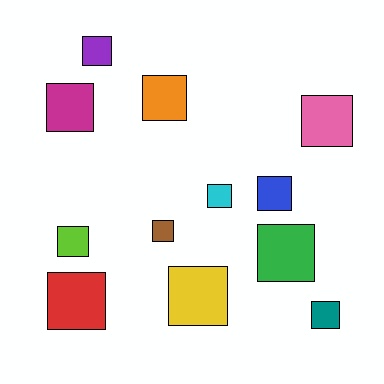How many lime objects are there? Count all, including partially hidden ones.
There is 1 lime object.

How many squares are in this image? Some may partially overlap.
There are 12 squares.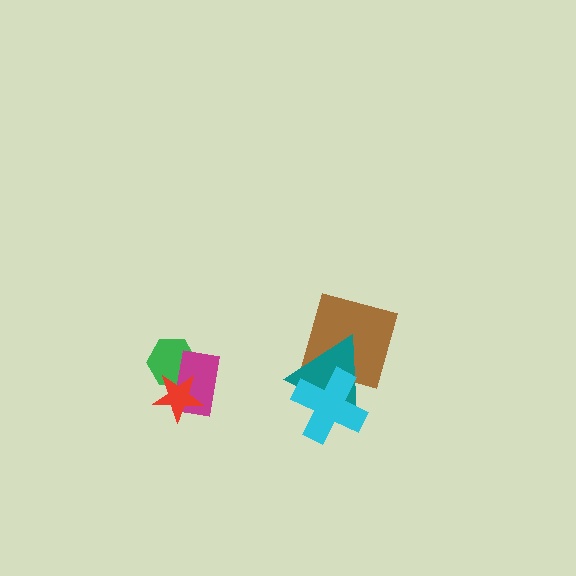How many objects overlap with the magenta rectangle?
2 objects overlap with the magenta rectangle.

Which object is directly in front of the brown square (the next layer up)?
The teal triangle is directly in front of the brown square.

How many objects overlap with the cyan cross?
2 objects overlap with the cyan cross.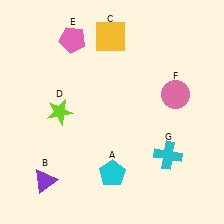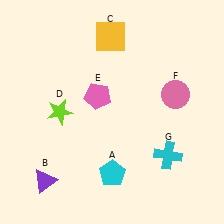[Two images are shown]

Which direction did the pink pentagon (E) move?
The pink pentagon (E) moved down.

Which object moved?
The pink pentagon (E) moved down.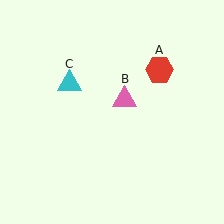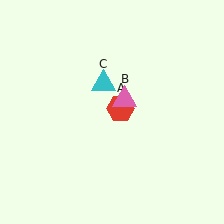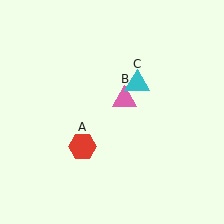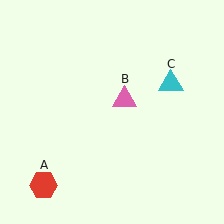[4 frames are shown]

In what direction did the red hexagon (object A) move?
The red hexagon (object A) moved down and to the left.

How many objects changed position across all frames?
2 objects changed position: red hexagon (object A), cyan triangle (object C).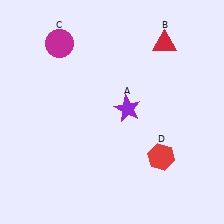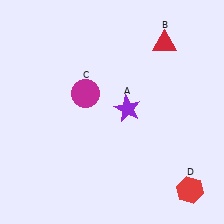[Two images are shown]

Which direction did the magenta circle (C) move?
The magenta circle (C) moved down.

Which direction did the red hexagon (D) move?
The red hexagon (D) moved down.